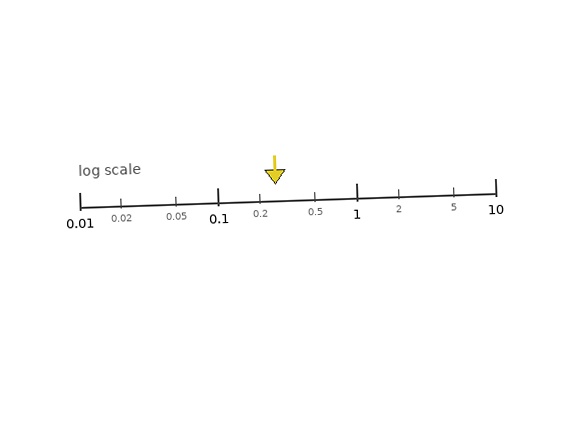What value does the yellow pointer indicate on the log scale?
The pointer indicates approximately 0.26.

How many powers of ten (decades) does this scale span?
The scale spans 3 decades, from 0.01 to 10.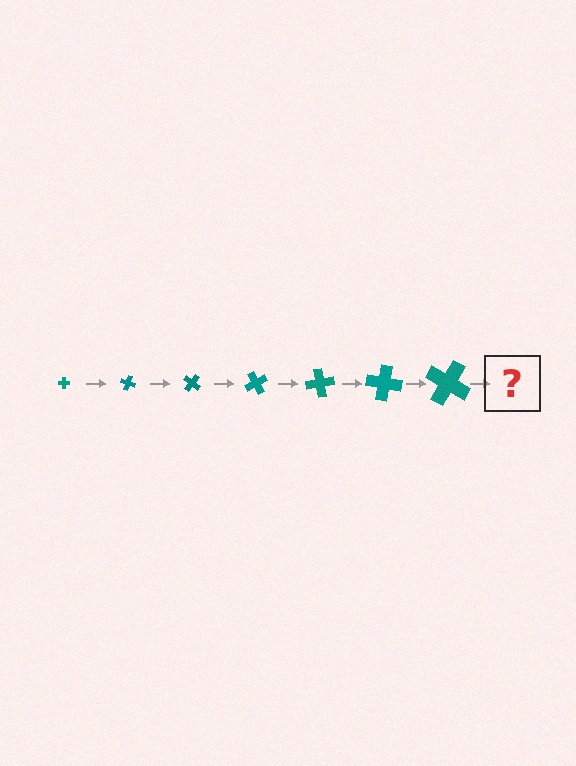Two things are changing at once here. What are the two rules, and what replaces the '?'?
The two rules are that the cross grows larger each step and it rotates 20 degrees each step. The '?' should be a cross, larger than the previous one and rotated 140 degrees from the start.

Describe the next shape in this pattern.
It should be a cross, larger than the previous one and rotated 140 degrees from the start.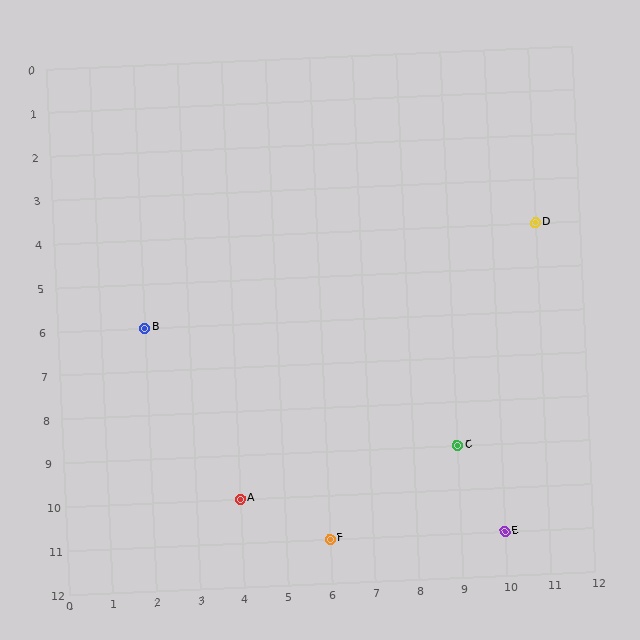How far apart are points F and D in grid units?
Points F and D are 5 columns and 7 rows apart (about 8.6 grid units diagonally).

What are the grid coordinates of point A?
Point A is at grid coordinates (4, 10).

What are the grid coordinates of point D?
Point D is at grid coordinates (11, 4).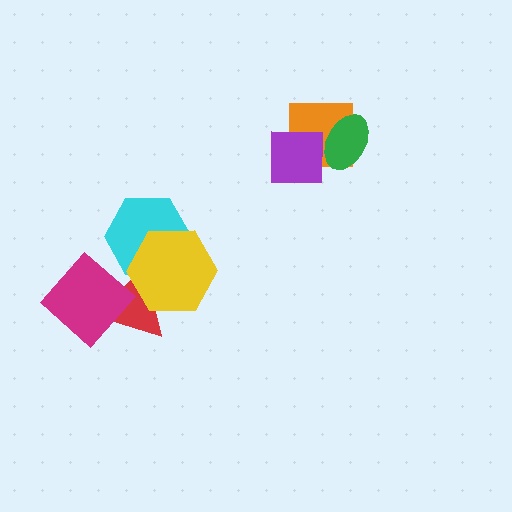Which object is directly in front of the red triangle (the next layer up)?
The cyan hexagon is directly in front of the red triangle.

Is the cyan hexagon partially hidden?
Yes, it is partially covered by another shape.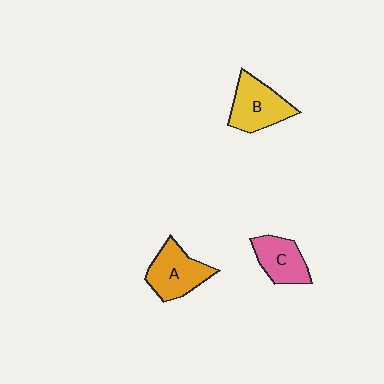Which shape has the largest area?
Shape B (yellow).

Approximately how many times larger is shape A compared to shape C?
Approximately 1.2 times.